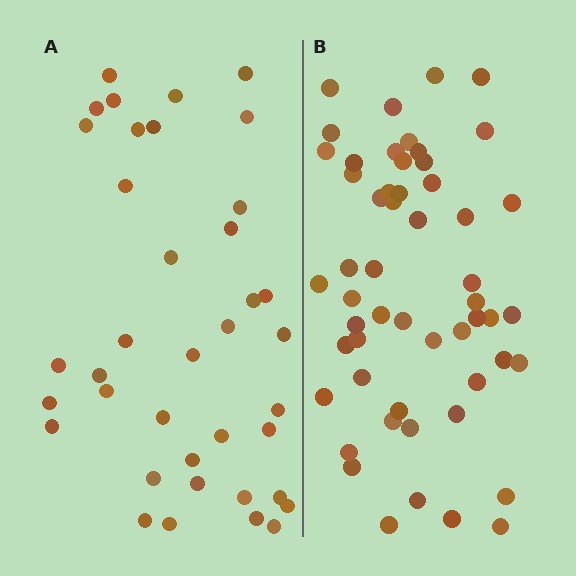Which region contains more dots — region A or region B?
Region B (the right region) has more dots.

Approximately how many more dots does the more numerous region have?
Region B has approximately 15 more dots than region A.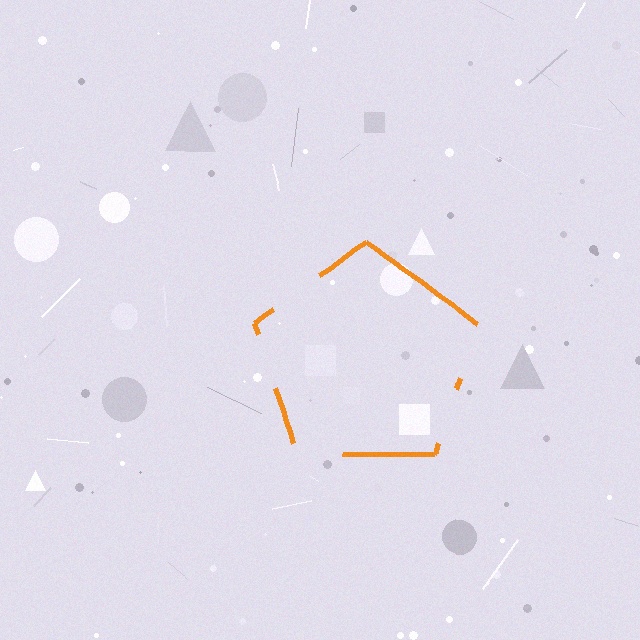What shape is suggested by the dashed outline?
The dashed outline suggests a pentagon.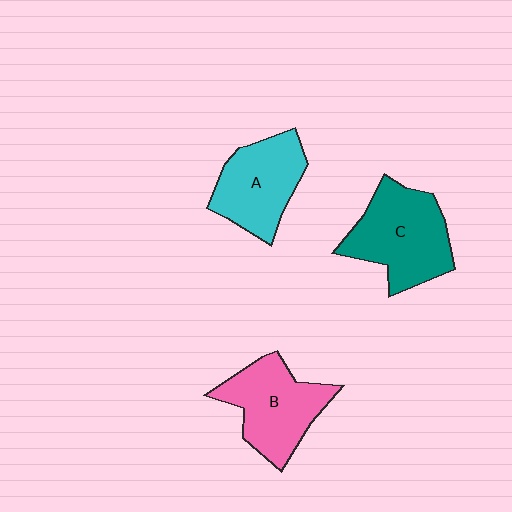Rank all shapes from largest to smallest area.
From largest to smallest: C (teal), B (pink), A (cyan).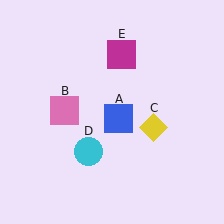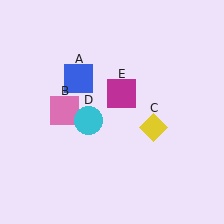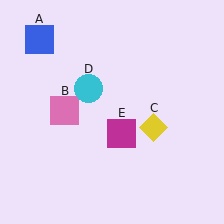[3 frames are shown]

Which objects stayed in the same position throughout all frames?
Pink square (object B) and yellow diamond (object C) remained stationary.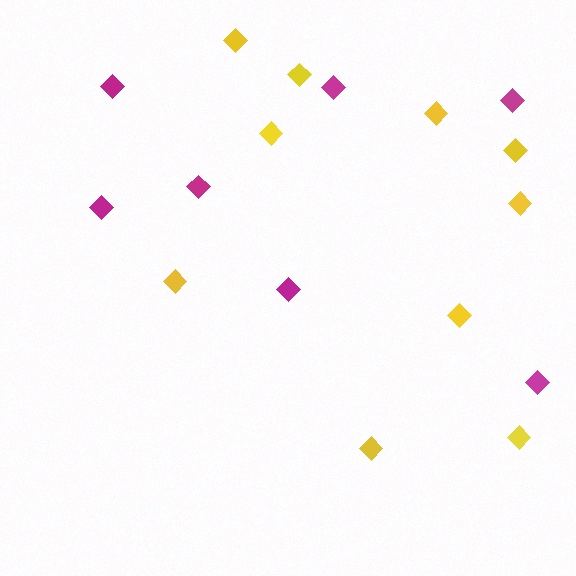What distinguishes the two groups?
There are 2 groups: one group of magenta diamonds (7) and one group of yellow diamonds (10).